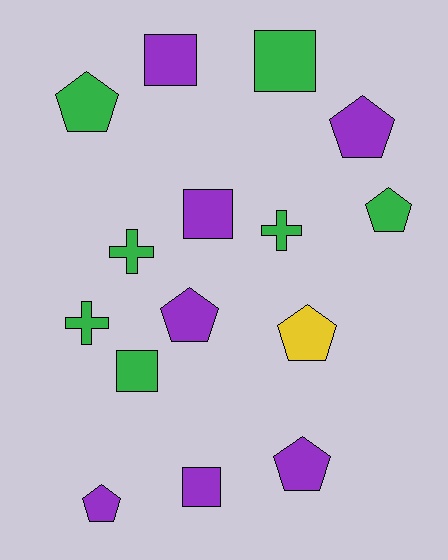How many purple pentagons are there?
There are 4 purple pentagons.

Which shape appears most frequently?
Pentagon, with 7 objects.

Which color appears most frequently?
Purple, with 7 objects.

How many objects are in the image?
There are 15 objects.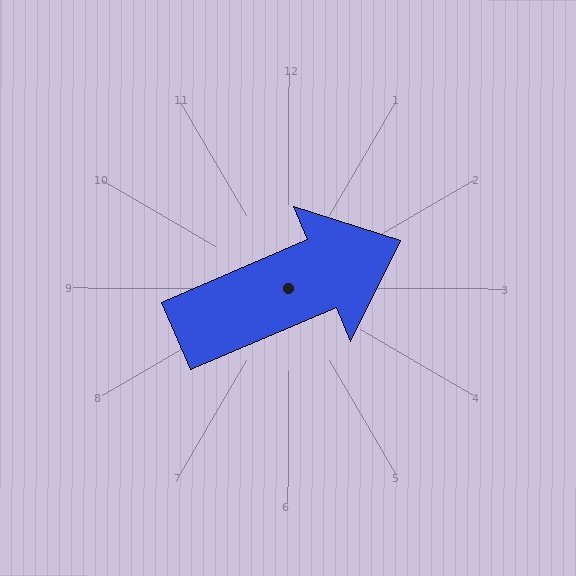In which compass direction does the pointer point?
Northeast.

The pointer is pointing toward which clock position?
Roughly 2 o'clock.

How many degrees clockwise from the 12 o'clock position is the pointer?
Approximately 67 degrees.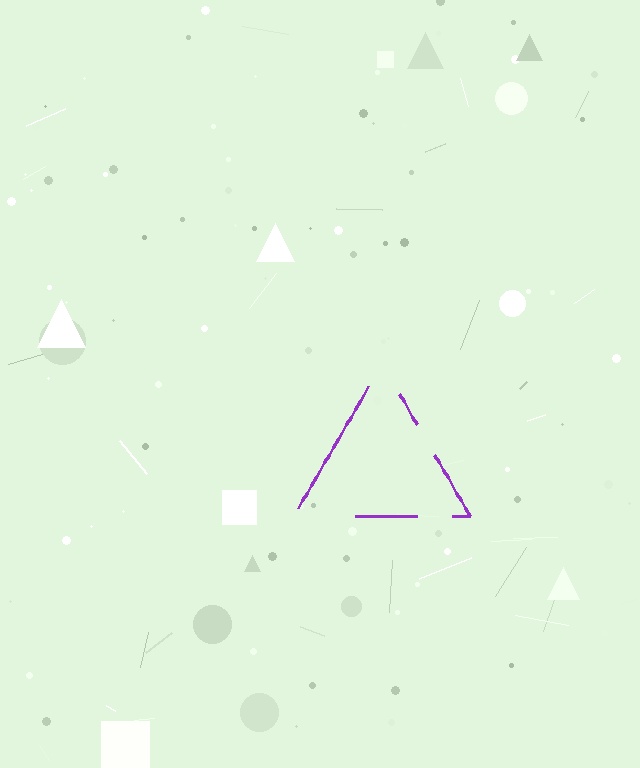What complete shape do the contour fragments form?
The contour fragments form a triangle.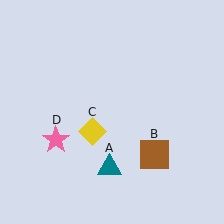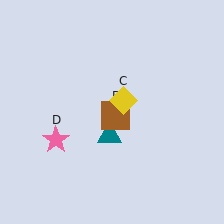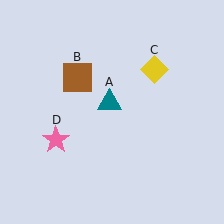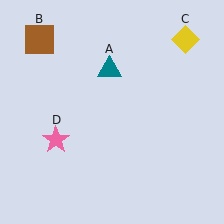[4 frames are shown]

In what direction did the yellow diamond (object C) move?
The yellow diamond (object C) moved up and to the right.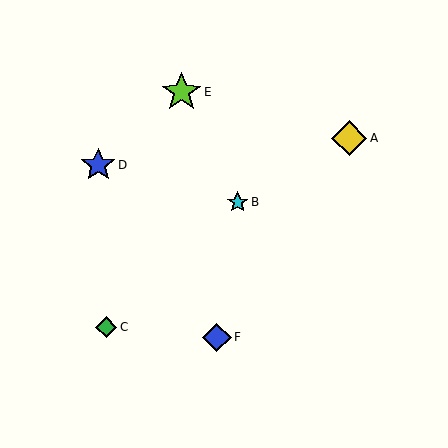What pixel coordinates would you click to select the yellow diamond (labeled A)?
Click at (349, 138) to select the yellow diamond A.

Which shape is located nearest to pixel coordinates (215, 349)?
The blue diamond (labeled F) at (217, 337) is nearest to that location.